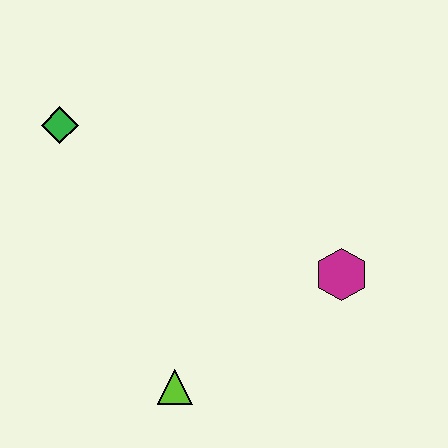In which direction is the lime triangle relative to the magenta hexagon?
The lime triangle is to the left of the magenta hexagon.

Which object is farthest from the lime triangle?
The green diamond is farthest from the lime triangle.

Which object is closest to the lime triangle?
The magenta hexagon is closest to the lime triangle.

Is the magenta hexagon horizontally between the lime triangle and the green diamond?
No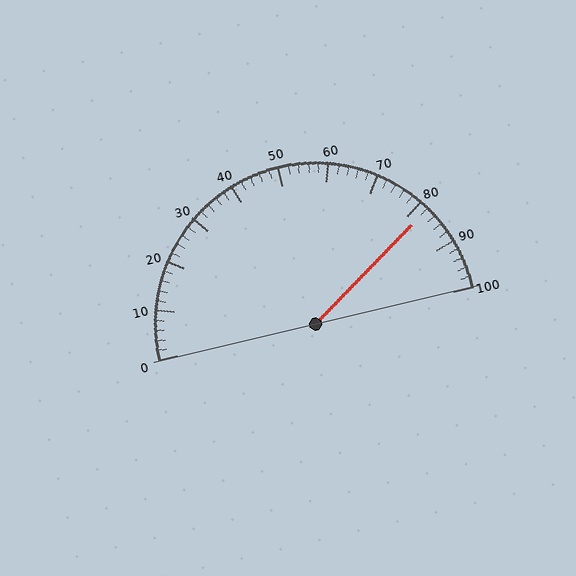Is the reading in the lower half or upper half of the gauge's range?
The reading is in the upper half of the range (0 to 100).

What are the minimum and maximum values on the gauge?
The gauge ranges from 0 to 100.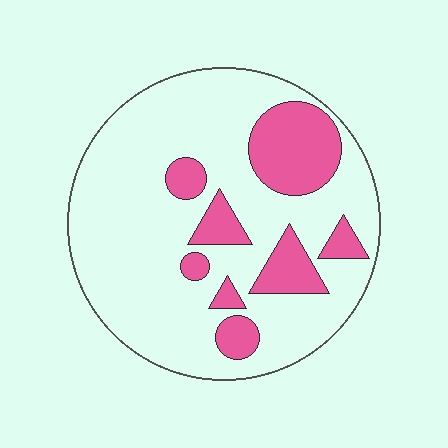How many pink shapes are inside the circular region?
8.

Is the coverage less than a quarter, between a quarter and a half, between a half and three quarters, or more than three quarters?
Less than a quarter.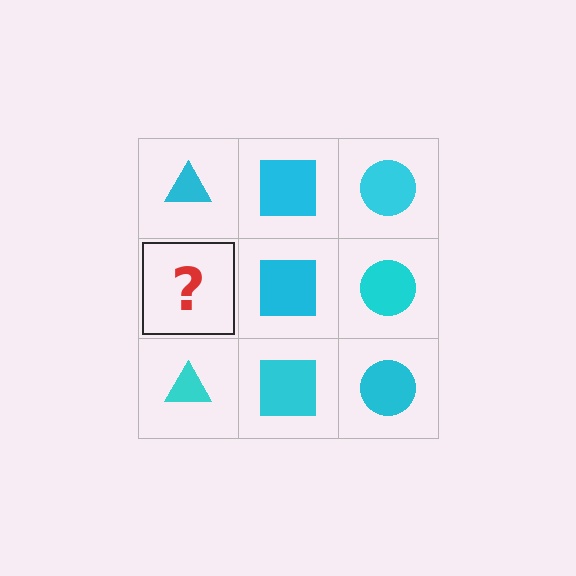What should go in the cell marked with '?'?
The missing cell should contain a cyan triangle.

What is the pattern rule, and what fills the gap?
The rule is that each column has a consistent shape. The gap should be filled with a cyan triangle.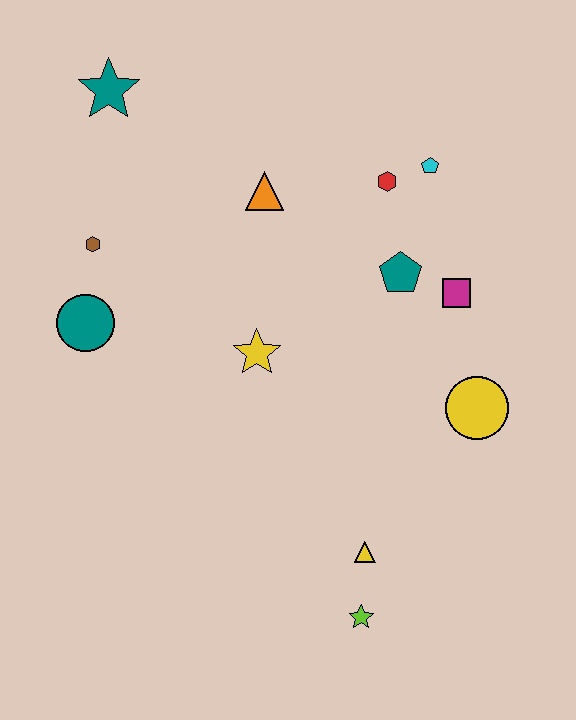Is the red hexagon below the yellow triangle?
No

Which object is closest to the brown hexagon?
The teal circle is closest to the brown hexagon.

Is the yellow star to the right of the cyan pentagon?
No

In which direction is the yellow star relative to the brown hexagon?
The yellow star is to the right of the brown hexagon.